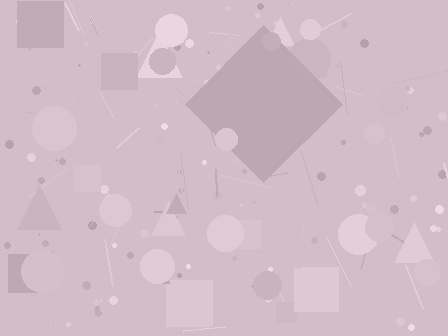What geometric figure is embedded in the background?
A diamond is embedded in the background.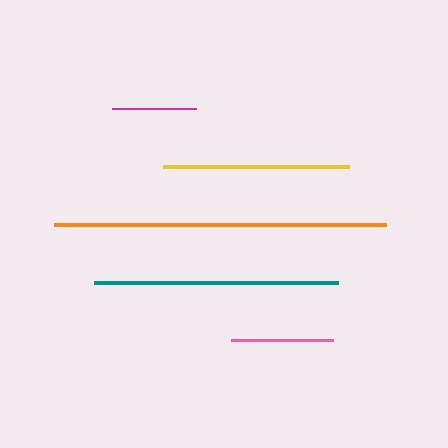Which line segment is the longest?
The orange line is the longest at approximately 332 pixels.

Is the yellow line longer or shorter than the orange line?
The orange line is longer than the yellow line.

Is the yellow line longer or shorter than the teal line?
The teal line is longer than the yellow line.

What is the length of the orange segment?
The orange segment is approximately 332 pixels long.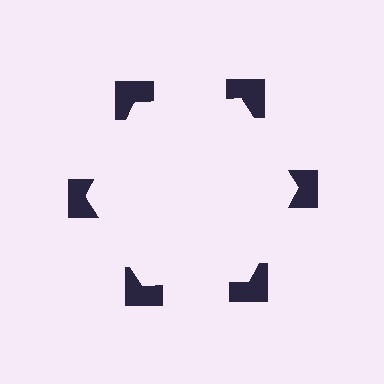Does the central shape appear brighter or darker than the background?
It typically appears slightly brighter than the background, even though no actual brightness change is drawn.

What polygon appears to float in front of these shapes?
An illusory hexagon — its edges are inferred from the aligned wedge cuts in the notched squares, not physically drawn.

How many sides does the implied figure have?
6 sides.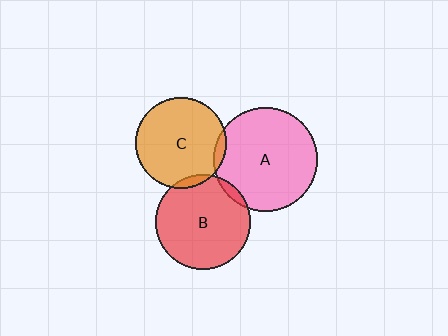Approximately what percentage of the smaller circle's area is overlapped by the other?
Approximately 5%.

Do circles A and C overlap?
Yes.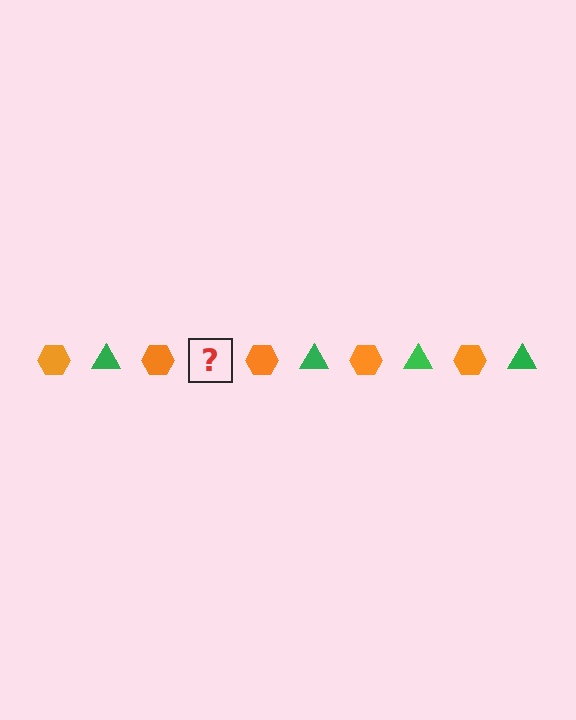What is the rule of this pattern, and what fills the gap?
The rule is that the pattern alternates between orange hexagon and green triangle. The gap should be filled with a green triangle.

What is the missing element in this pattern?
The missing element is a green triangle.